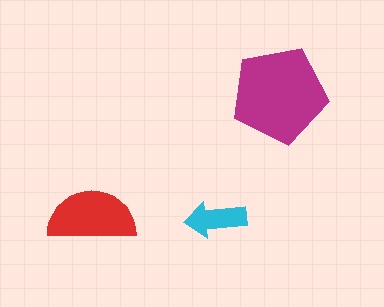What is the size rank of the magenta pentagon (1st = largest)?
1st.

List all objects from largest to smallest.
The magenta pentagon, the red semicircle, the cyan arrow.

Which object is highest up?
The magenta pentagon is topmost.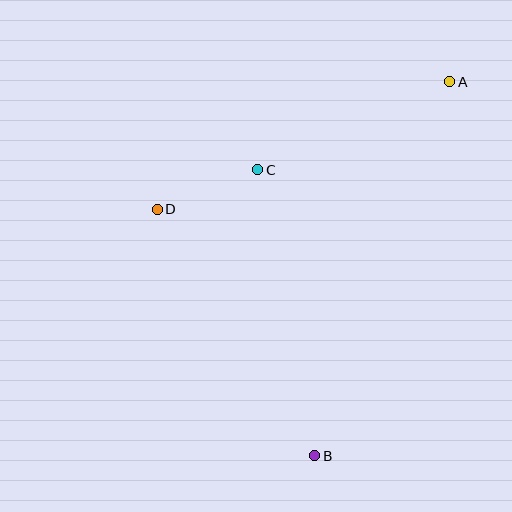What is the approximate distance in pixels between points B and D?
The distance between B and D is approximately 292 pixels.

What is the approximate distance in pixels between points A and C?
The distance between A and C is approximately 211 pixels.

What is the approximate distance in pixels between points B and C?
The distance between B and C is approximately 292 pixels.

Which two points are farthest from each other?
Points A and B are farthest from each other.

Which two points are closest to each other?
Points C and D are closest to each other.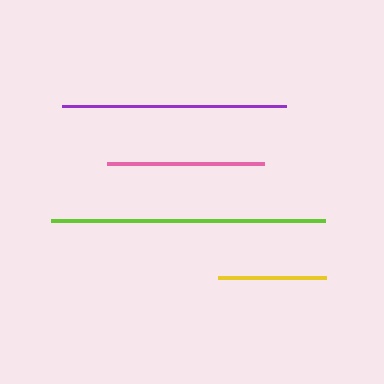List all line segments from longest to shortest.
From longest to shortest: lime, purple, pink, yellow.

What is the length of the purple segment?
The purple segment is approximately 224 pixels long.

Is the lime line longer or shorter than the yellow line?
The lime line is longer than the yellow line.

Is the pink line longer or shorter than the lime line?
The lime line is longer than the pink line.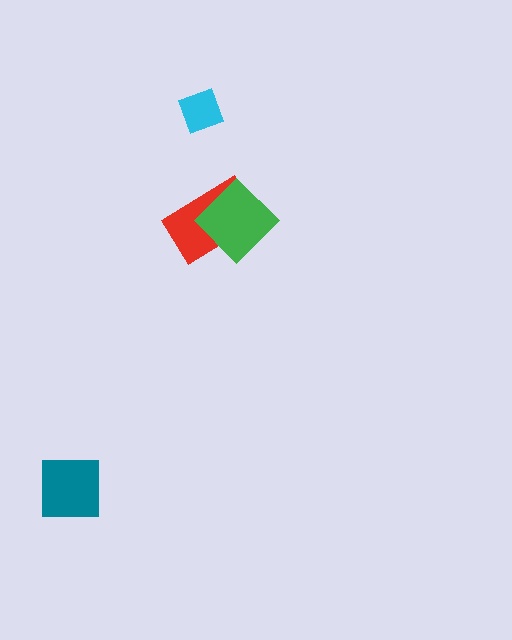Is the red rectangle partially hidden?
Yes, it is partially covered by another shape.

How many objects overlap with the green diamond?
1 object overlaps with the green diamond.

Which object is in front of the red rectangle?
The green diamond is in front of the red rectangle.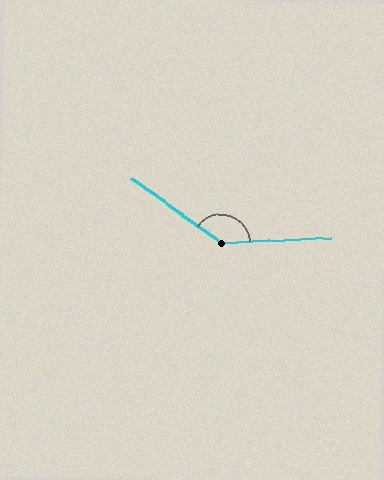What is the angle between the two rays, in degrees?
Approximately 142 degrees.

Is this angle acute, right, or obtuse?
It is obtuse.